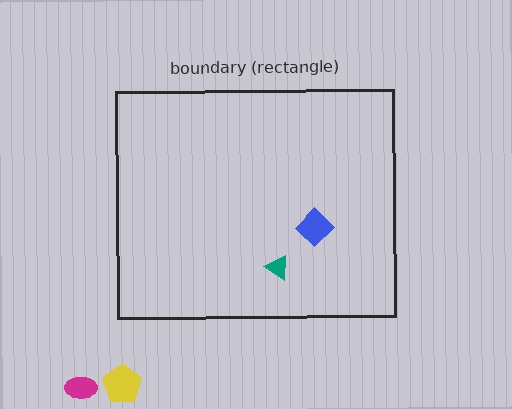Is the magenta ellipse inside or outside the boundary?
Outside.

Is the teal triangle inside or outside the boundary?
Inside.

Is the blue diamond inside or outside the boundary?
Inside.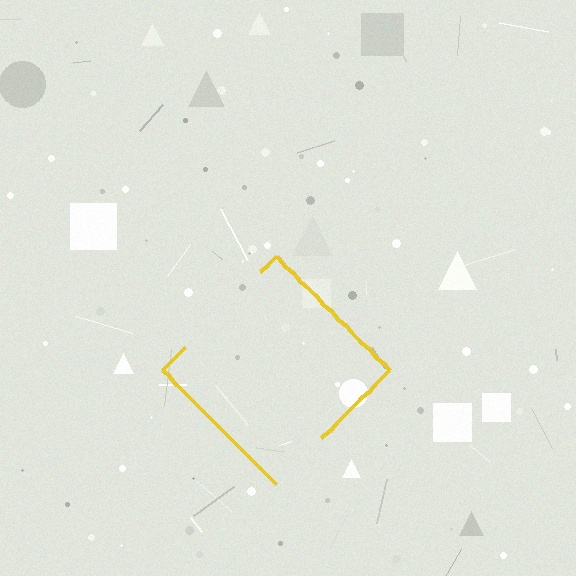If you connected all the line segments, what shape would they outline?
They would outline a diamond.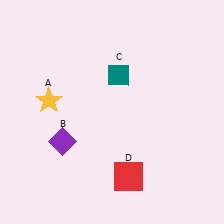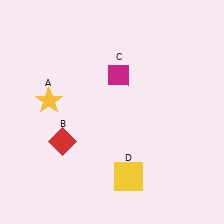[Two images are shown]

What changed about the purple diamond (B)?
In Image 1, B is purple. In Image 2, it changed to red.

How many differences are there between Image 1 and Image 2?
There are 3 differences between the two images.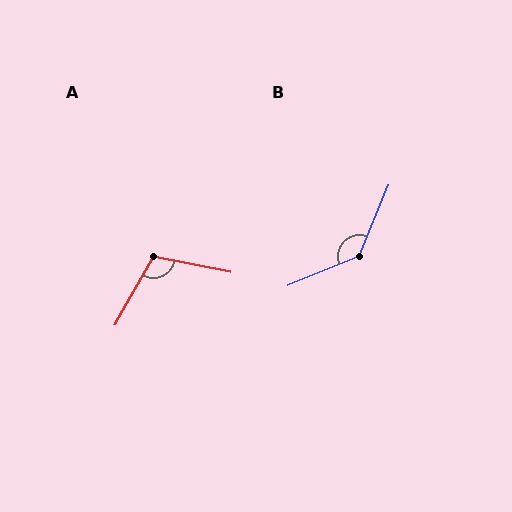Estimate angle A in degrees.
Approximately 109 degrees.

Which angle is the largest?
B, at approximately 135 degrees.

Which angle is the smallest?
A, at approximately 109 degrees.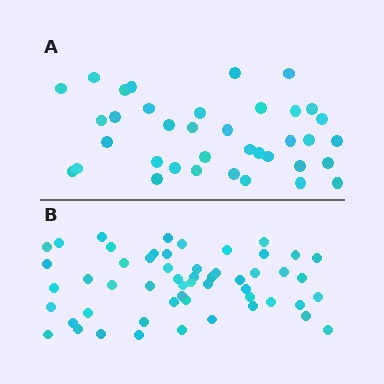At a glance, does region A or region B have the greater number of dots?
Region B (the bottom region) has more dots.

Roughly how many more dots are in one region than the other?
Region B has approximately 15 more dots than region A.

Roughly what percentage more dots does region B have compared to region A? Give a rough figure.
About 45% more.